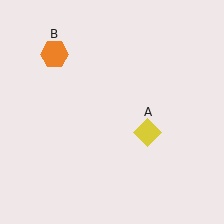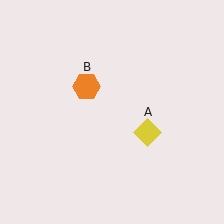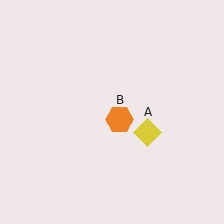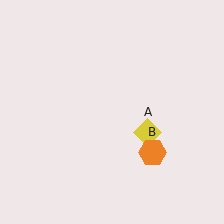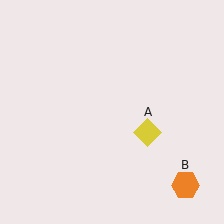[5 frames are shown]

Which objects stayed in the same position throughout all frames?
Yellow diamond (object A) remained stationary.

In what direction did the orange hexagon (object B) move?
The orange hexagon (object B) moved down and to the right.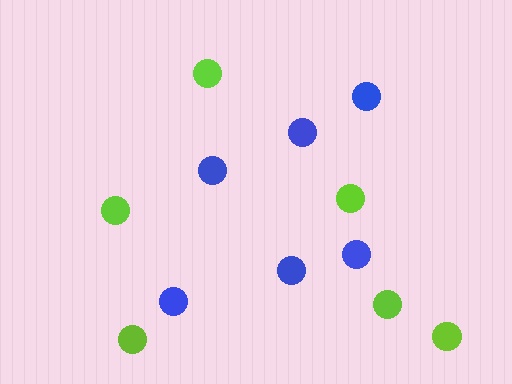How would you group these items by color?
There are 2 groups: one group of lime circles (6) and one group of blue circles (6).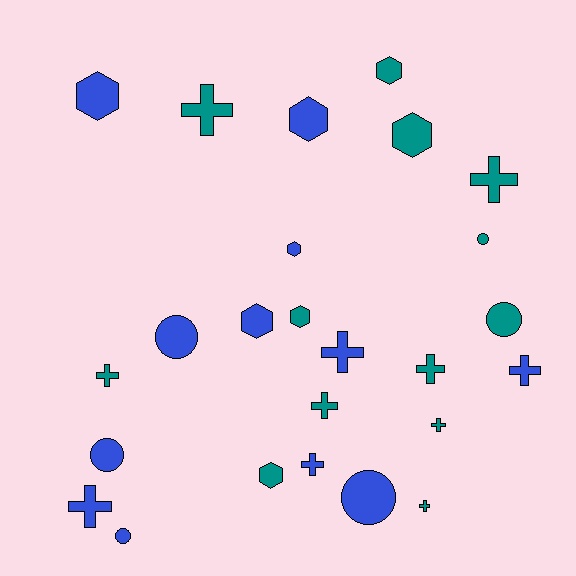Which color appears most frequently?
Teal, with 13 objects.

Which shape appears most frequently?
Cross, with 11 objects.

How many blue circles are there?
There are 4 blue circles.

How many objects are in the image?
There are 25 objects.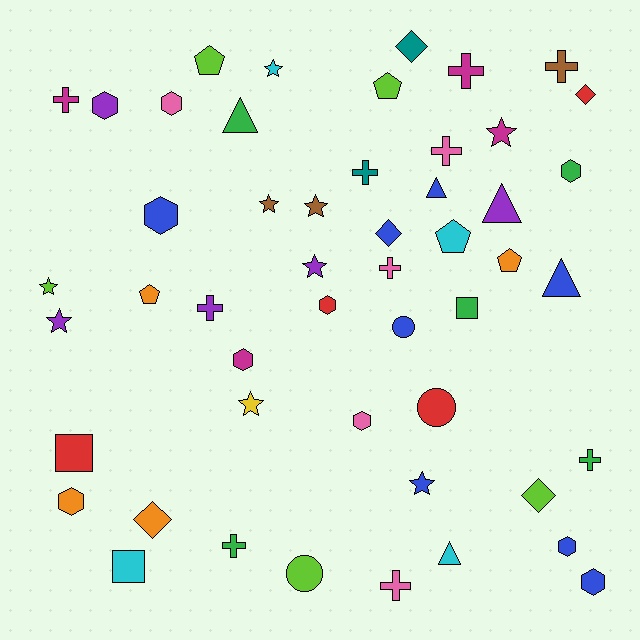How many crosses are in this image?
There are 10 crosses.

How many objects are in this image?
There are 50 objects.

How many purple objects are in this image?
There are 5 purple objects.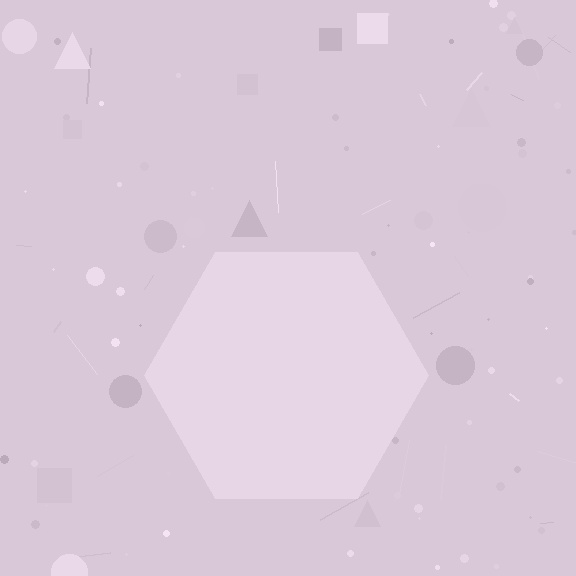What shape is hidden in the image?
A hexagon is hidden in the image.